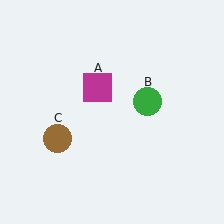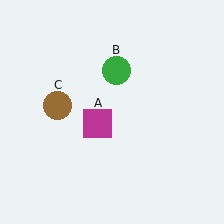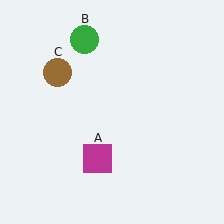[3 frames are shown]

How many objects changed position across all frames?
3 objects changed position: magenta square (object A), green circle (object B), brown circle (object C).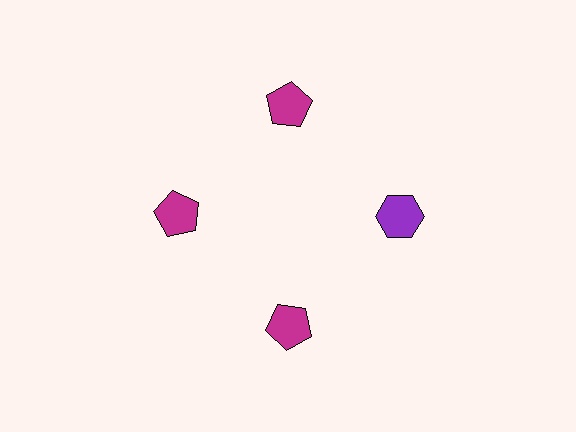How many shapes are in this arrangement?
There are 4 shapes arranged in a ring pattern.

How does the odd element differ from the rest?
It differs in both color (purple instead of magenta) and shape (hexagon instead of pentagon).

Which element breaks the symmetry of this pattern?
The purple hexagon at roughly the 3 o'clock position breaks the symmetry. All other shapes are magenta pentagons.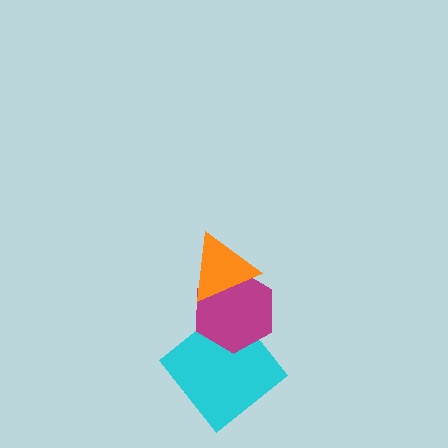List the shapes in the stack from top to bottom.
From top to bottom: the orange triangle, the magenta hexagon, the cyan diamond.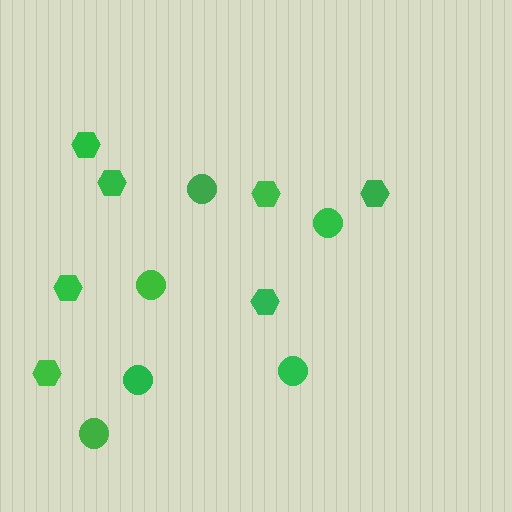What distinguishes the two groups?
There are 2 groups: one group of circles (6) and one group of hexagons (7).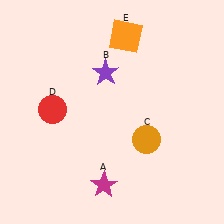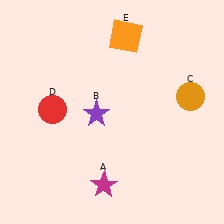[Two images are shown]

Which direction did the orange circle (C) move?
The orange circle (C) moved right.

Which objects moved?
The objects that moved are: the purple star (B), the orange circle (C).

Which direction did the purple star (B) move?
The purple star (B) moved down.